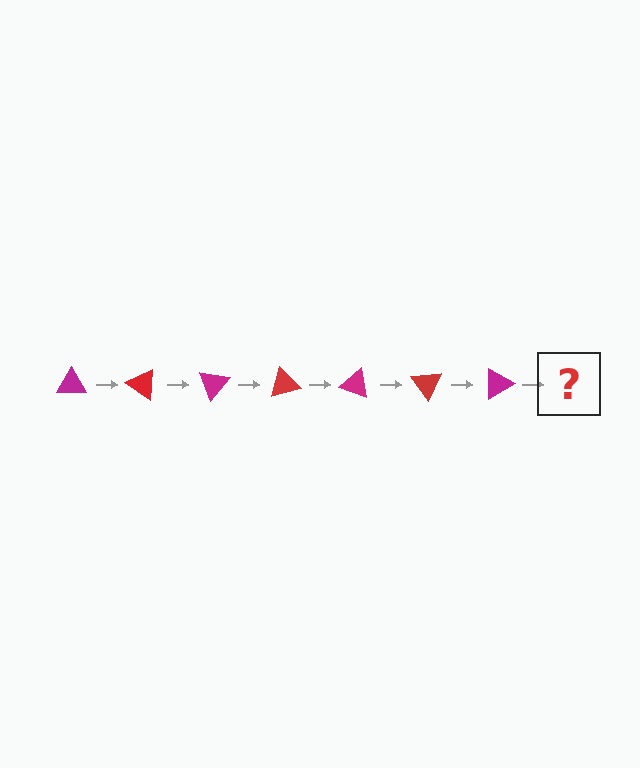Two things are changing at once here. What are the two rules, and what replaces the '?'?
The two rules are that it rotates 35 degrees each step and the color cycles through magenta and red. The '?' should be a red triangle, rotated 245 degrees from the start.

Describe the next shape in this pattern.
It should be a red triangle, rotated 245 degrees from the start.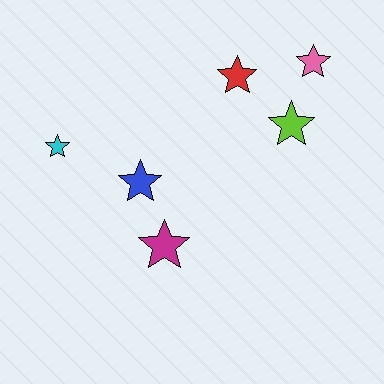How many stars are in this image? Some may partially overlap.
There are 6 stars.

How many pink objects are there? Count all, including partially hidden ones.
There is 1 pink object.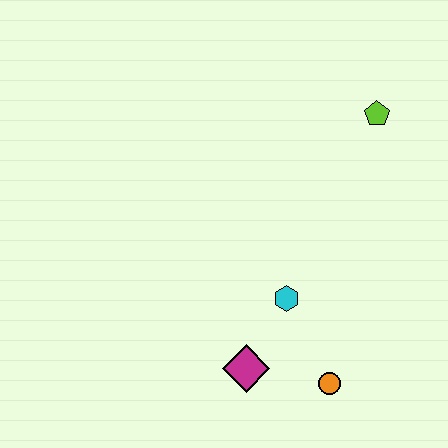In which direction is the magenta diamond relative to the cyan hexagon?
The magenta diamond is below the cyan hexagon.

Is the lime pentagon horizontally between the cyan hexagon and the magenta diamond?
No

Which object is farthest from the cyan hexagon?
The lime pentagon is farthest from the cyan hexagon.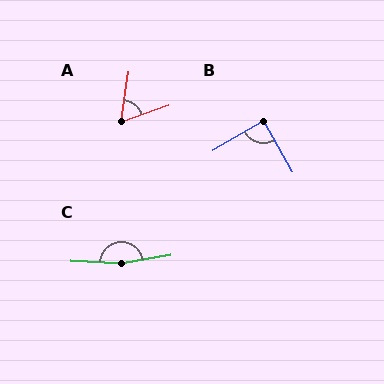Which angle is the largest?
C, at approximately 167 degrees.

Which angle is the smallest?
A, at approximately 62 degrees.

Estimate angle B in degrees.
Approximately 89 degrees.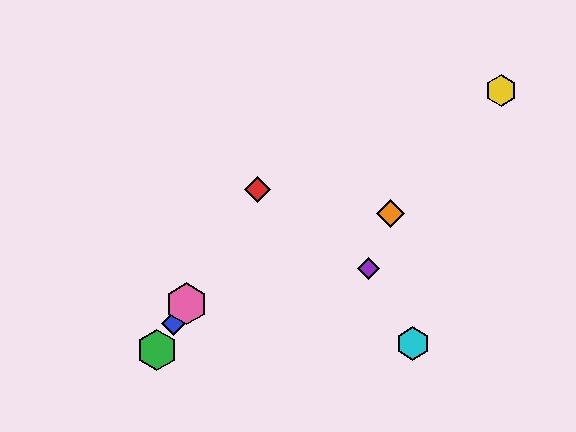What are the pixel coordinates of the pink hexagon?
The pink hexagon is at (186, 304).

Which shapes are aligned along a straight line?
The red diamond, the blue diamond, the green hexagon, the pink hexagon are aligned along a straight line.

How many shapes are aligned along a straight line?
4 shapes (the red diamond, the blue diamond, the green hexagon, the pink hexagon) are aligned along a straight line.